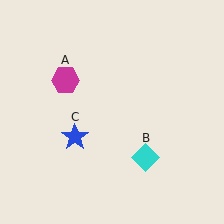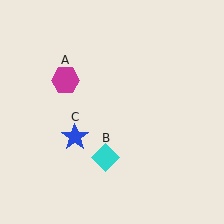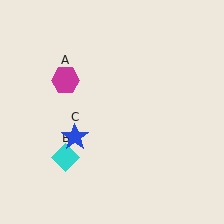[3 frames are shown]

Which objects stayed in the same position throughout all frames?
Magenta hexagon (object A) and blue star (object C) remained stationary.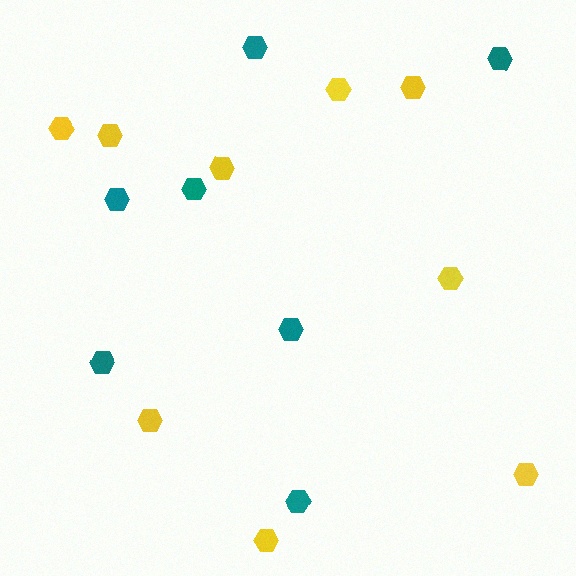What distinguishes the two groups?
There are 2 groups: one group of yellow hexagons (9) and one group of teal hexagons (7).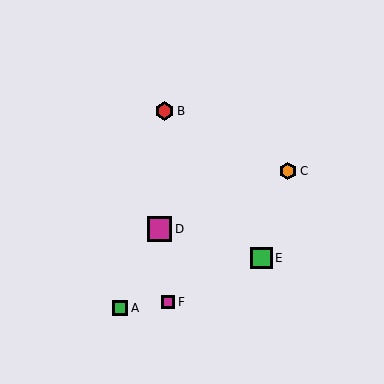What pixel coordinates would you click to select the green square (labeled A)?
Click at (120, 308) to select the green square A.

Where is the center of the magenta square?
The center of the magenta square is at (160, 229).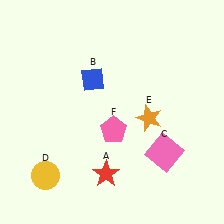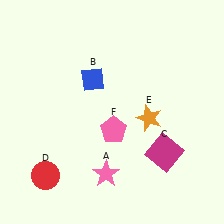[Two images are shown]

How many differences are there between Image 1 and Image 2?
There are 3 differences between the two images.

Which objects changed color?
A changed from red to pink. C changed from pink to magenta. D changed from yellow to red.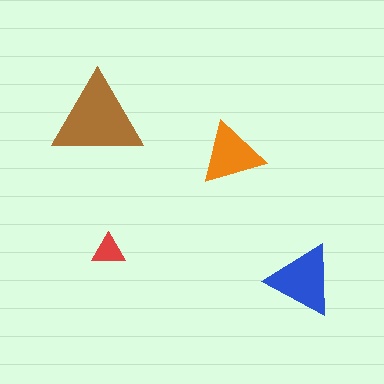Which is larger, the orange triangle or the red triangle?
The orange one.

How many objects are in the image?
There are 4 objects in the image.